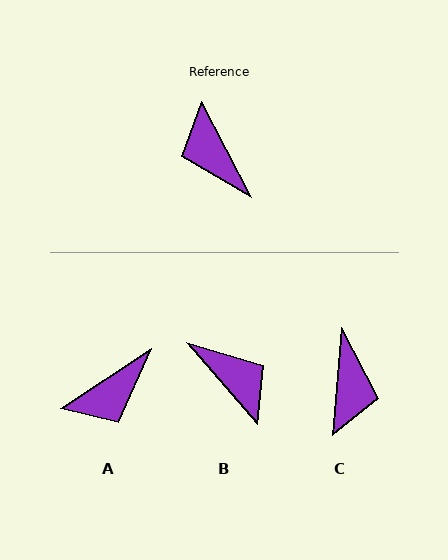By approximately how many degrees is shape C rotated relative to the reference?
Approximately 148 degrees counter-clockwise.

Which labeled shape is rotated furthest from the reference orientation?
B, about 166 degrees away.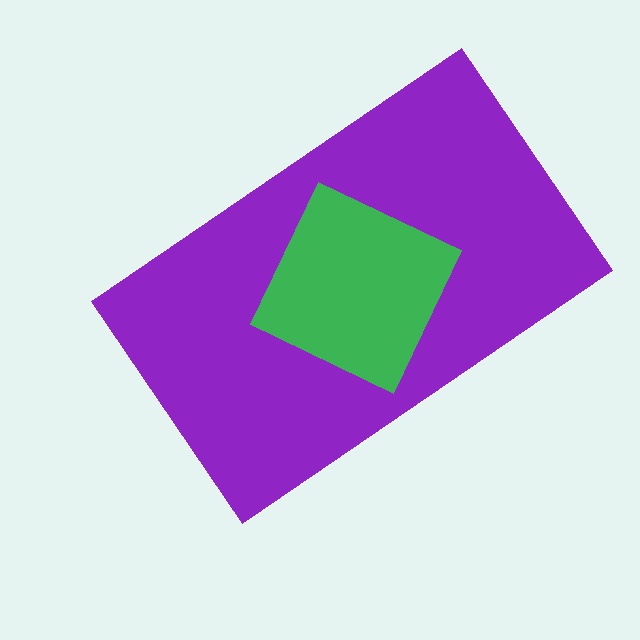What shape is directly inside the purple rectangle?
The green diamond.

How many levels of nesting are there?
2.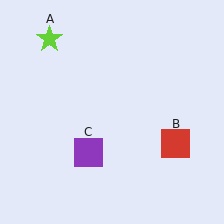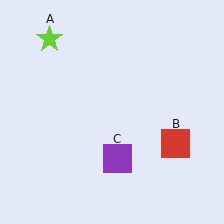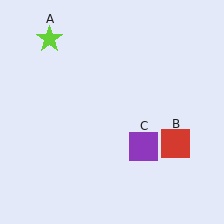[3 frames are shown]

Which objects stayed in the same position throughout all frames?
Lime star (object A) and red square (object B) remained stationary.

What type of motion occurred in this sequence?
The purple square (object C) rotated counterclockwise around the center of the scene.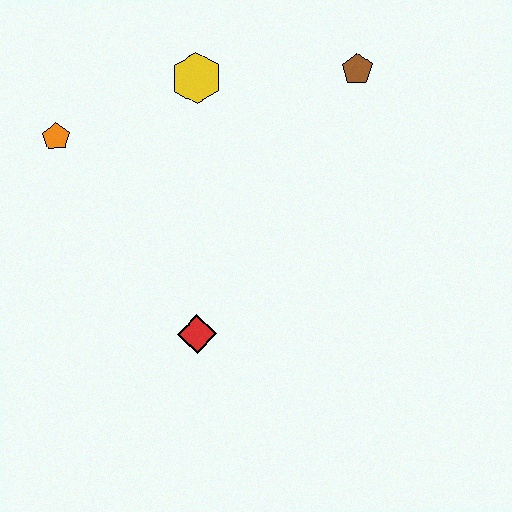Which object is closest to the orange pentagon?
The yellow hexagon is closest to the orange pentagon.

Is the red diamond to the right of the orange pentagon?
Yes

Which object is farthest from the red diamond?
The brown pentagon is farthest from the red diamond.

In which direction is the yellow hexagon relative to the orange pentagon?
The yellow hexagon is to the right of the orange pentagon.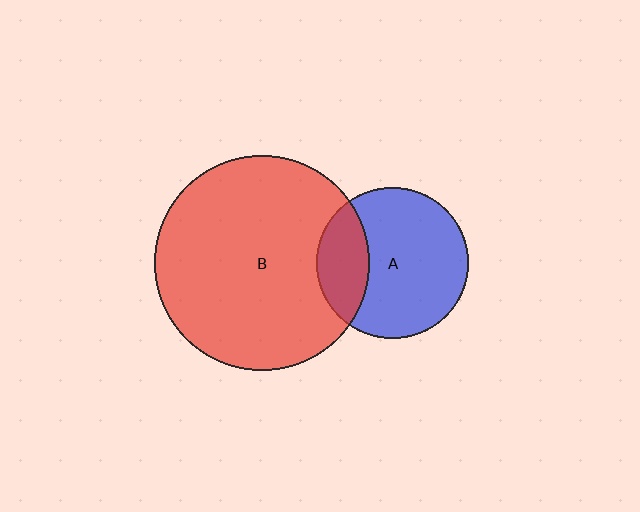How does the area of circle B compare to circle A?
Approximately 2.0 times.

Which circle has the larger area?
Circle B (red).